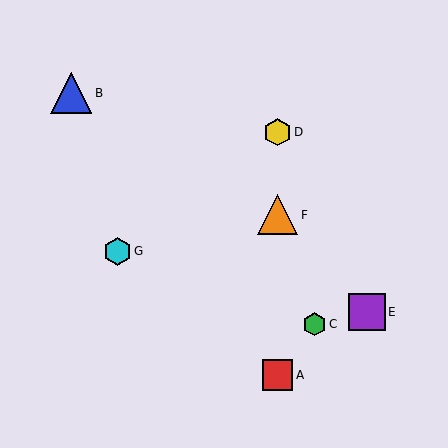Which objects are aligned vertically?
Objects A, D, F are aligned vertically.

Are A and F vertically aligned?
Yes, both are at x≈278.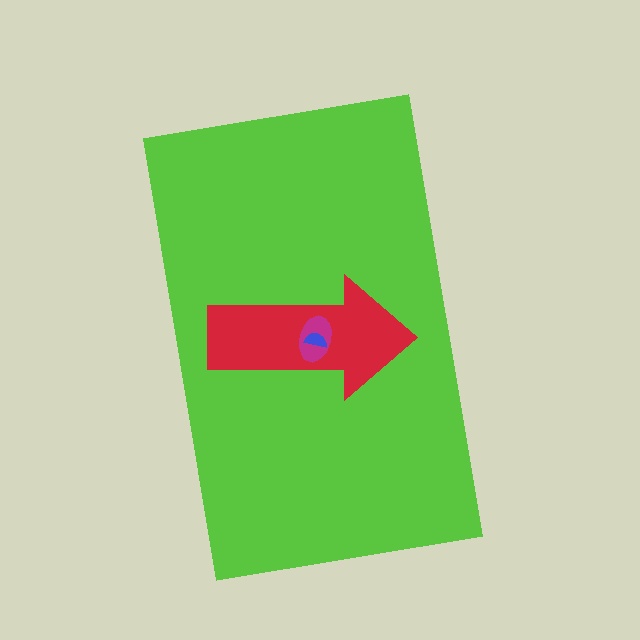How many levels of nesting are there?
4.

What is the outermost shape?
The lime rectangle.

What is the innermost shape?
The blue semicircle.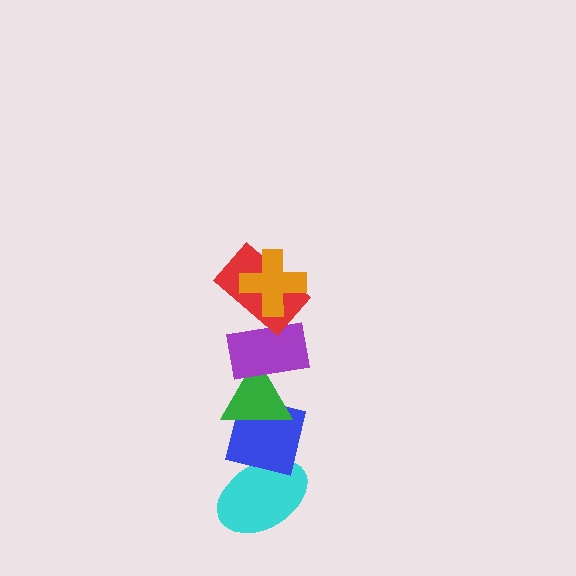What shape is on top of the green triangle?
The purple rectangle is on top of the green triangle.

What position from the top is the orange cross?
The orange cross is 1st from the top.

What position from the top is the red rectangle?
The red rectangle is 2nd from the top.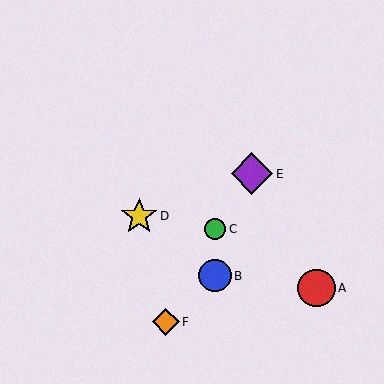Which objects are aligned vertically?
Objects B, C are aligned vertically.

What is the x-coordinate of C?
Object C is at x≈215.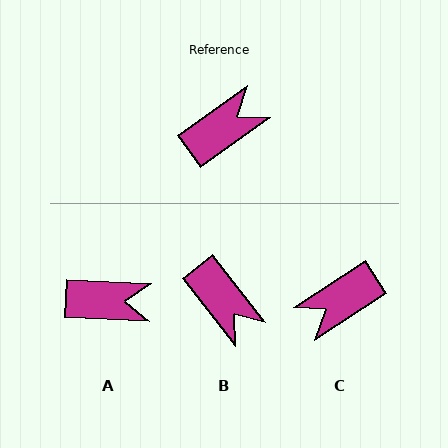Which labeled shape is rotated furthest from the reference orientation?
C, about 178 degrees away.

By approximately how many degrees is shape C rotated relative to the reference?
Approximately 178 degrees counter-clockwise.